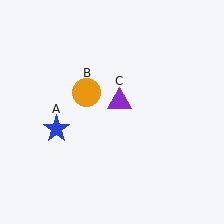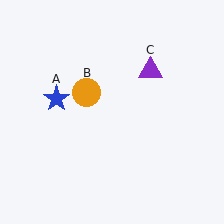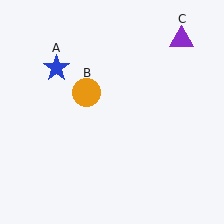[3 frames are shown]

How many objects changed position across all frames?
2 objects changed position: blue star (object A), purple triangle (object C).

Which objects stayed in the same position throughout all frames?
Orange circle (object B) remained stationary.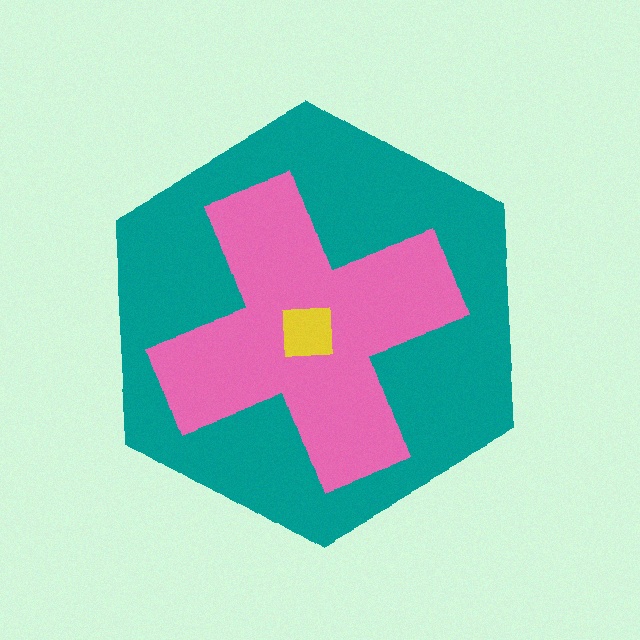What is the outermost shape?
The teal hexagon.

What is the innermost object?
The yellow square.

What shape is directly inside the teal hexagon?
The pink cross.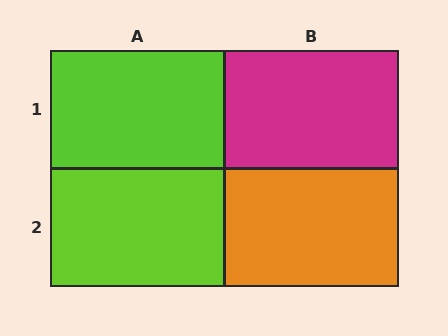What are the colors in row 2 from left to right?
Lime, orange.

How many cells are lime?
2 cells are lime.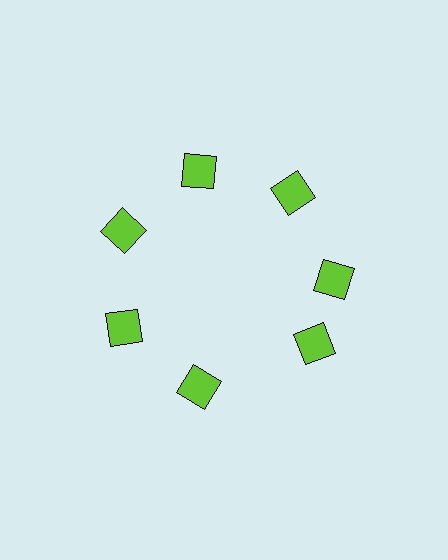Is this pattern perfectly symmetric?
No. The 7 lime squares are arranged in a ring, but one element near the 5 o'clock position is rotated out of alignment along the ring, breaking the 7-fold rotational symmetry.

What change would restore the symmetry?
The symmetry would be restored by rotating it back into even spacing with its neighbors so that all 7 squares sit at equal angles and equal distance from the center.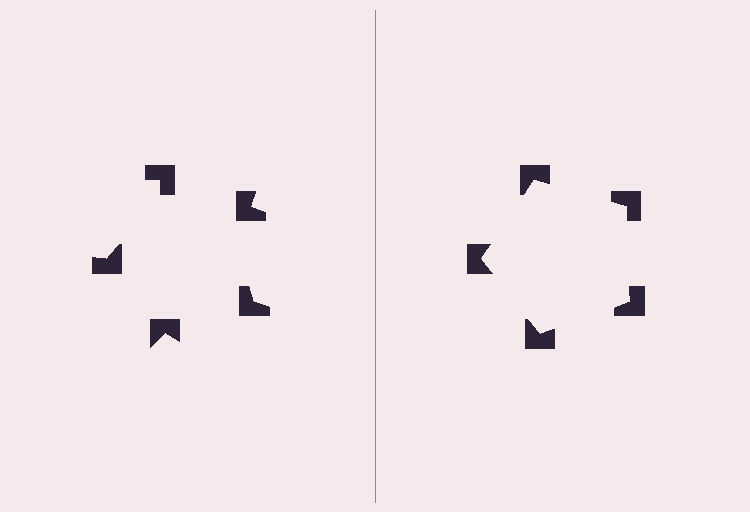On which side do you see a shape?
An illusory pentagon appears on the right side. On the left side the wedge cuts are rotated, so no coherent shape forms.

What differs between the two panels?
The notched squares are positioned identically on both sides; only the wedge orientations differ. On the right they align to a pentagon; on the left they are misaligned.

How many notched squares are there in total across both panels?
10 — 5 on each side.